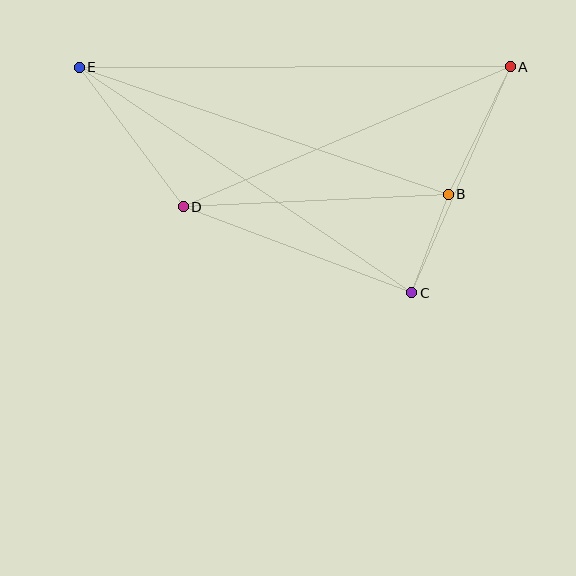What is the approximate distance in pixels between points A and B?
The distance between A and B is approximately 142 pixels.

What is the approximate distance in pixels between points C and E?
The distance between C and E is approximately 402 pixels.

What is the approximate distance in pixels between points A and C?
The distance between A and C is approximately 246 pixels.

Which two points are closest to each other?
Points B and C are closest to each other.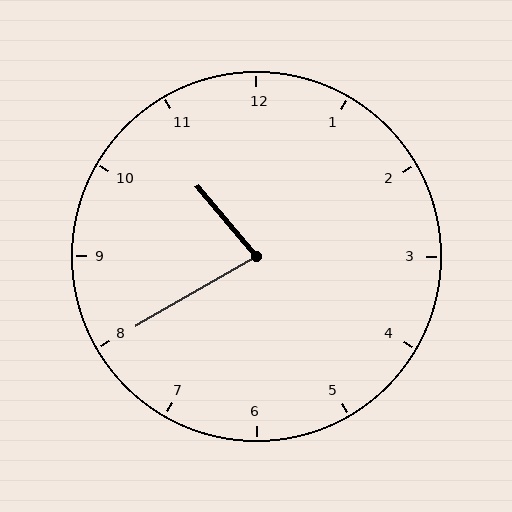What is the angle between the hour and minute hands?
Approximately 80 degrees.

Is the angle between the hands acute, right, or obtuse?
It is acute.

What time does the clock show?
10:40.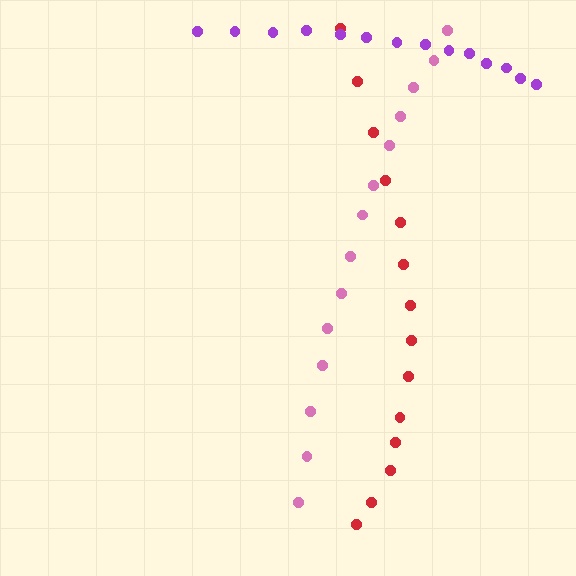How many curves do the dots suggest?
There are 3 distinct paths.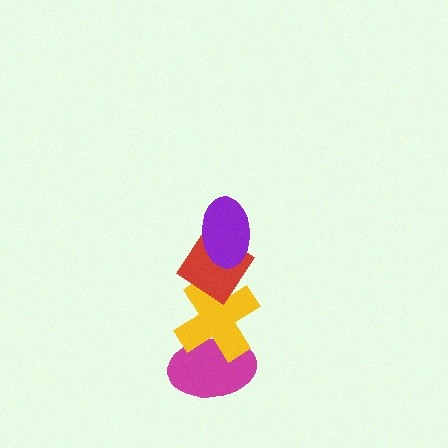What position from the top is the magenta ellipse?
The magenta ellipse is 4th from the top.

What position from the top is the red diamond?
The red diamond is 2nd from the top.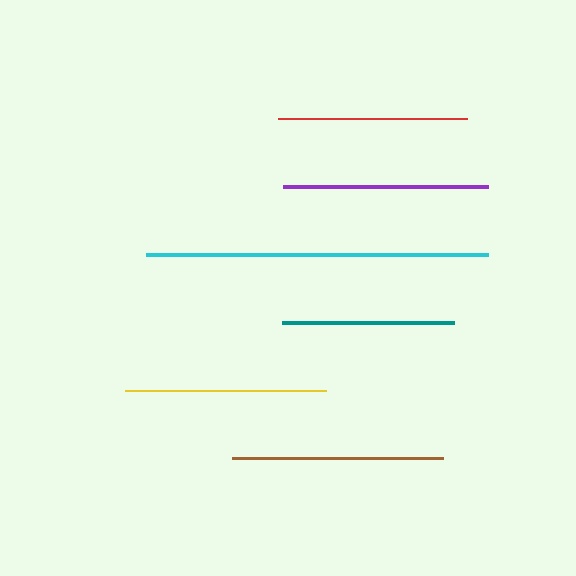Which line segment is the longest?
The cyan line is the longest at approximately 341 pixels.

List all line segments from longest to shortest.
From longest to shortest: cyan, brown, purple, yellow, red, teal.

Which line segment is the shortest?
The teal line is the shortest at approximately 171 pixels.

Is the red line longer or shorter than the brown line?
The brown line is longer than the red line.